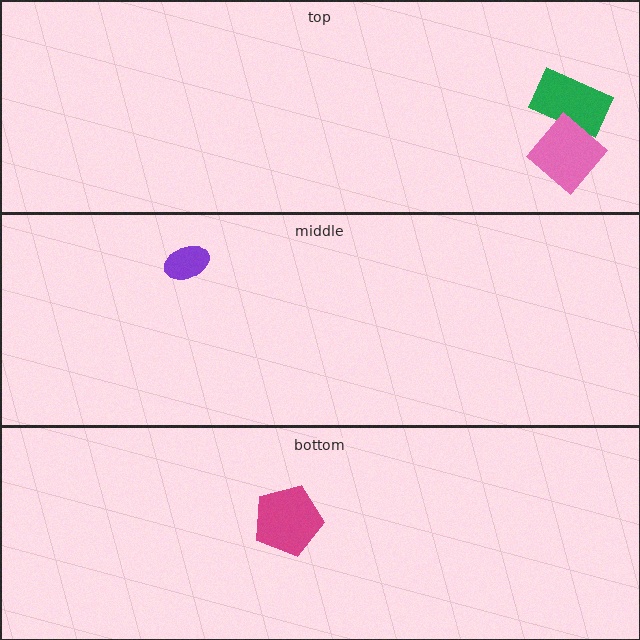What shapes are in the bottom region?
The magenta pentagon.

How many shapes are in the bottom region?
1.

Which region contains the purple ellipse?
The middle region.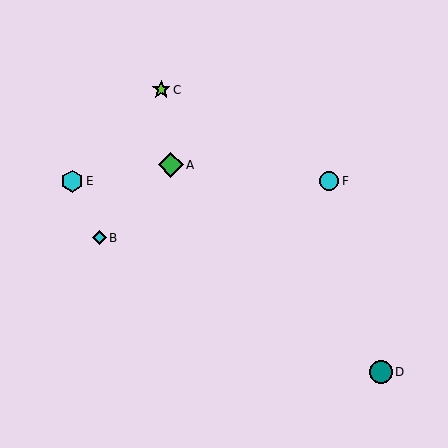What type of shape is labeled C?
Shape C is a lime star.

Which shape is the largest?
The green diamond (labeled A) is the largest.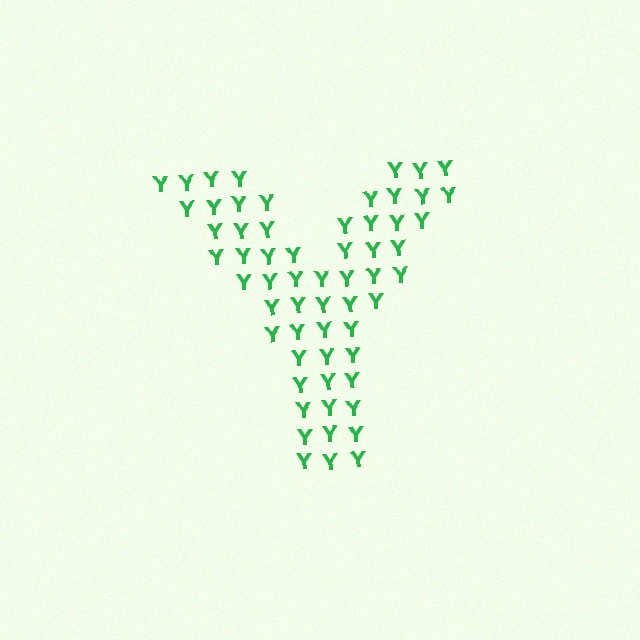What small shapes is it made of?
It is made of small letter Y's.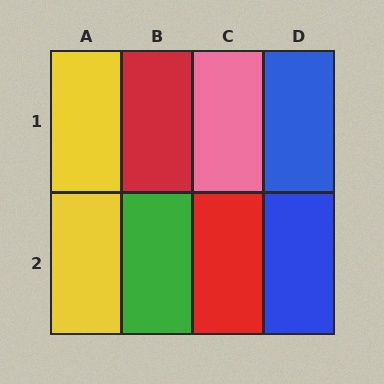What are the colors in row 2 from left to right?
Yellow, green, red, blue.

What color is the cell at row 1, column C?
Pink.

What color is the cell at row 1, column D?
Blue.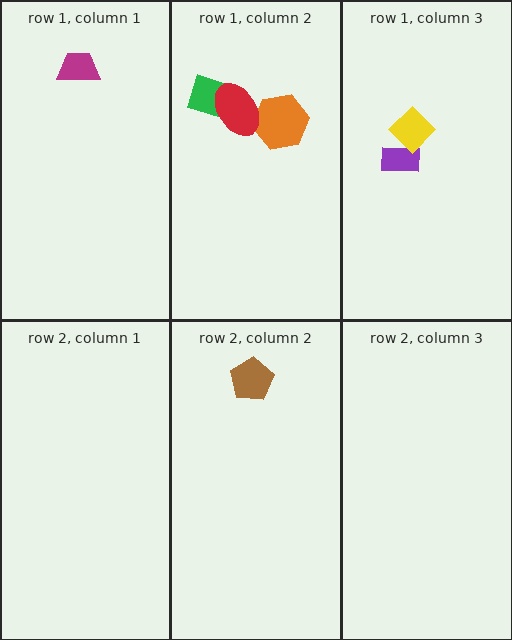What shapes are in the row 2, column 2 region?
The brown pentagon.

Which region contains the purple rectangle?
The row 1, column 3 region.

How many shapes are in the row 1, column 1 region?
1.